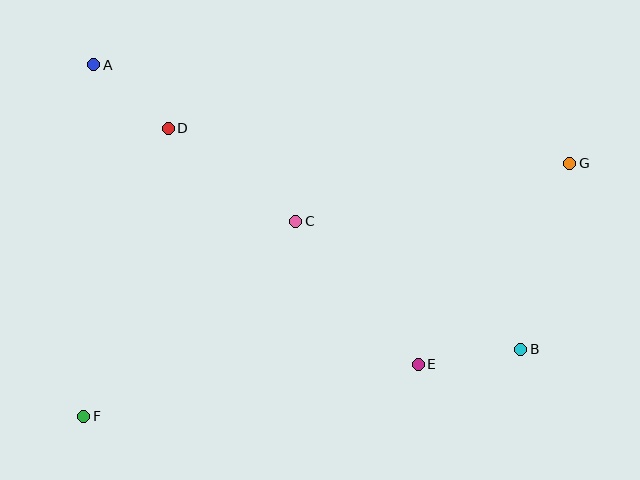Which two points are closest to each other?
Points A and D are closest to each other.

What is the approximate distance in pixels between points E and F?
The distance between E and F is approximately 338 pixels.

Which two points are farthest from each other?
Points F and G are farthest from each other.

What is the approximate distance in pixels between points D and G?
The distance between D and G is approximately 403 pixels.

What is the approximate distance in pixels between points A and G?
The distance between A and G is approximately 486 pixels.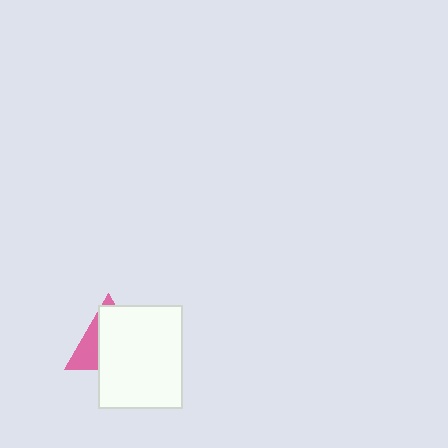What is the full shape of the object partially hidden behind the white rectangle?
The partially hidden object is a pink triangle.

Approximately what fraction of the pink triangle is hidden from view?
Roughly 69% of the pink triangle is hidden behind the white rectangle.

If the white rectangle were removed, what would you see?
You would see the complete pink triangle.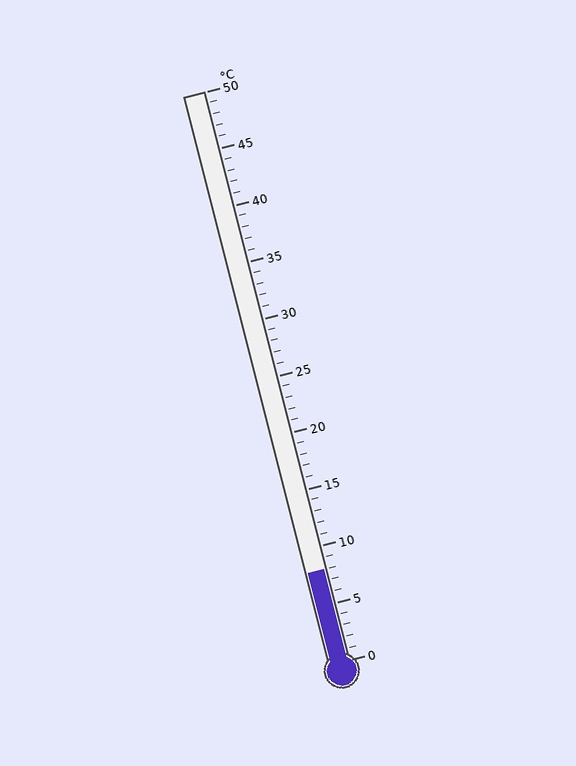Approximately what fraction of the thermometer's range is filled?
The thermometer is filled to approximately 15% of its range.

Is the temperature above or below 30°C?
The temperature is below 30°C.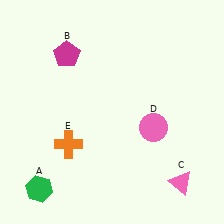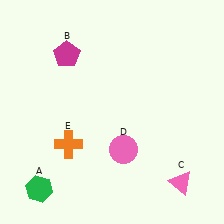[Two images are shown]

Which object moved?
The pink circle (D) moved left.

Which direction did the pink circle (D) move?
The pink circle (D) moved left.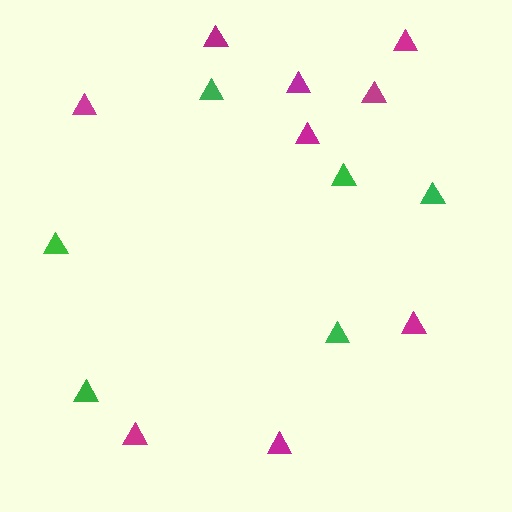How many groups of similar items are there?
There are 2 groups: one group of magenta triangles (9) and one group of green triangles (6).